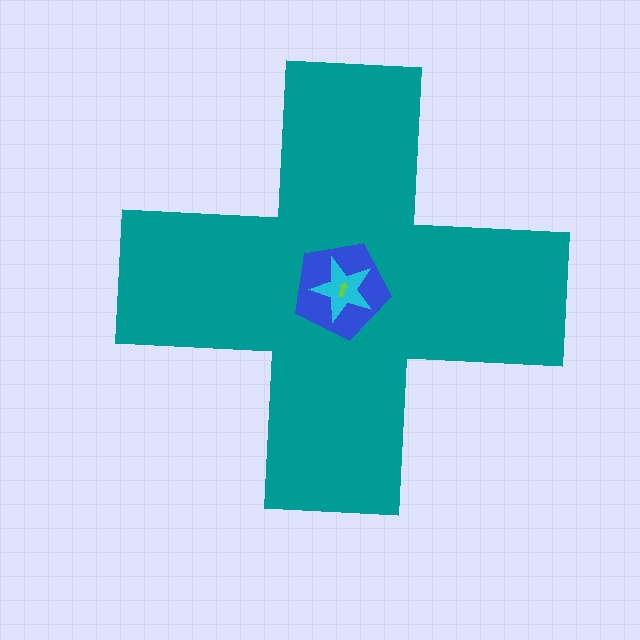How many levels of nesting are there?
4.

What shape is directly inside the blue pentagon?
The cyan star.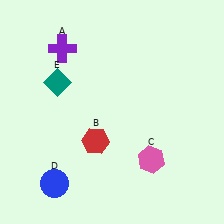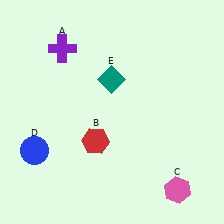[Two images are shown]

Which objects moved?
The objects that moved are: the pink hexagon (C), the blue circle (D), the teal diamond (E).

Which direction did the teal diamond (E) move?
The teal diamond (E) moved right.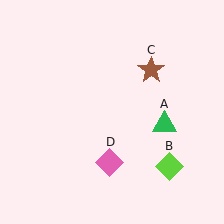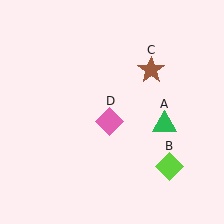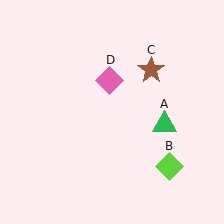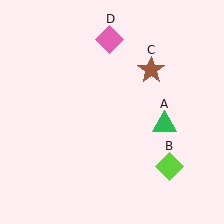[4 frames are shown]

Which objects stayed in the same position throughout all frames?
Green triangle (object A) and lime diamond (object B) and brown star (object C) remained stationary.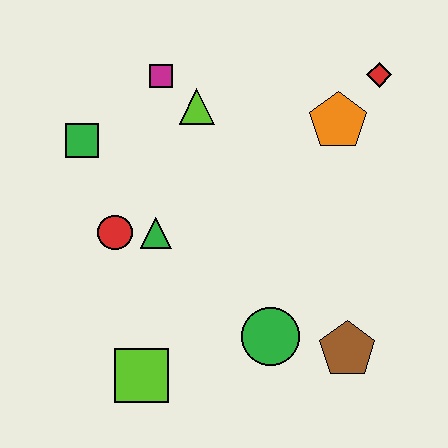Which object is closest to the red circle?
The green triangle is closest to the red circle.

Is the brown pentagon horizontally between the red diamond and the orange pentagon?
Yes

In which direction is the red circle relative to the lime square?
The red circle is above the lime square.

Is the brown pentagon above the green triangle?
No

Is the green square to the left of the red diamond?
Yes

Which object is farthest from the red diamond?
The lime square is farthest from the red diamond.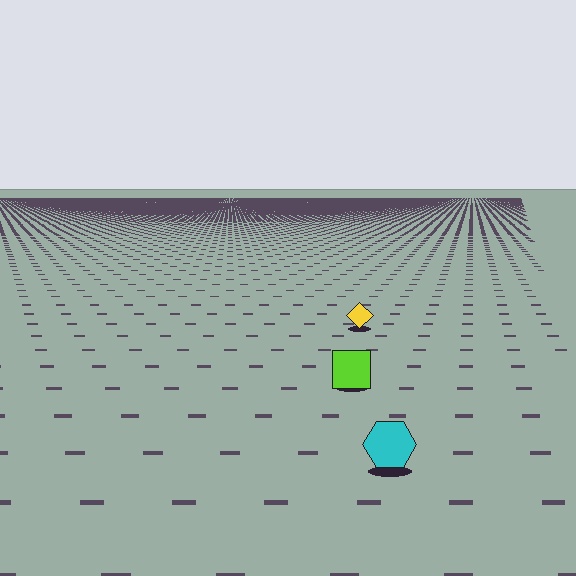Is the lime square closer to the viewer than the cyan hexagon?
No. The cyan hexagon is closer — you can tell from the texture gradient: the ground texture is coarser near it.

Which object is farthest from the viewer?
The yellow diamond is farthest from the viewer. It appears smaller and the ground texture around it is denser.